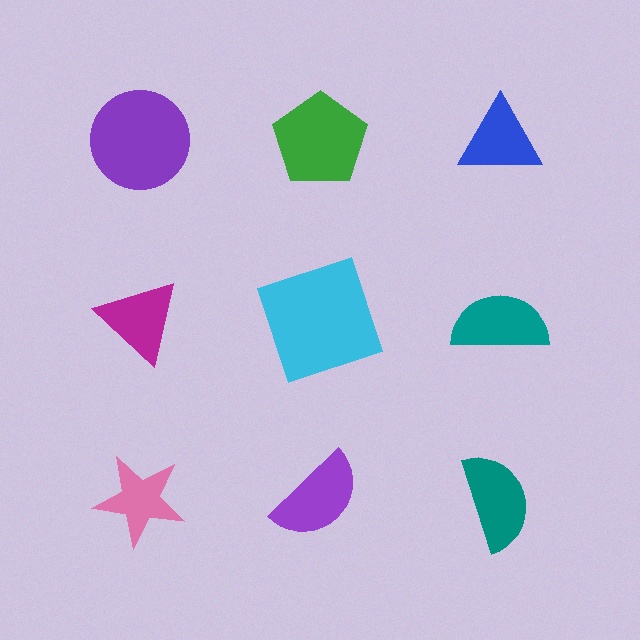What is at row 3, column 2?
A purple semicircle.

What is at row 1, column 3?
A blue triangle.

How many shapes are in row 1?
3 shapes.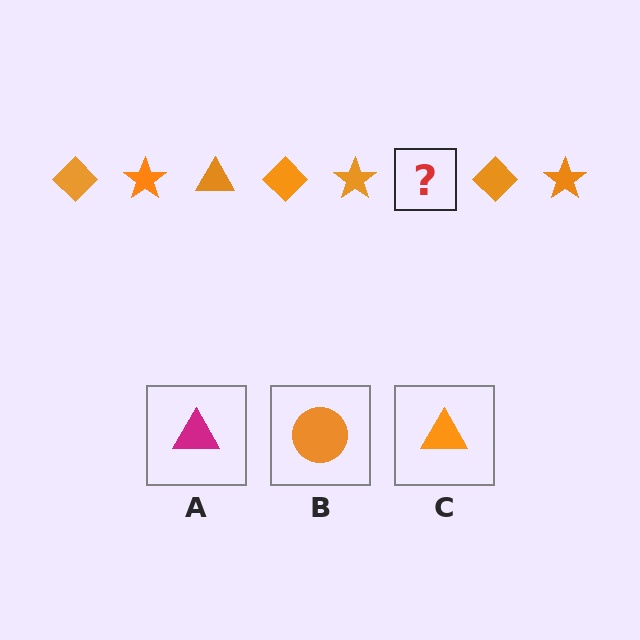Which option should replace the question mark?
Option C.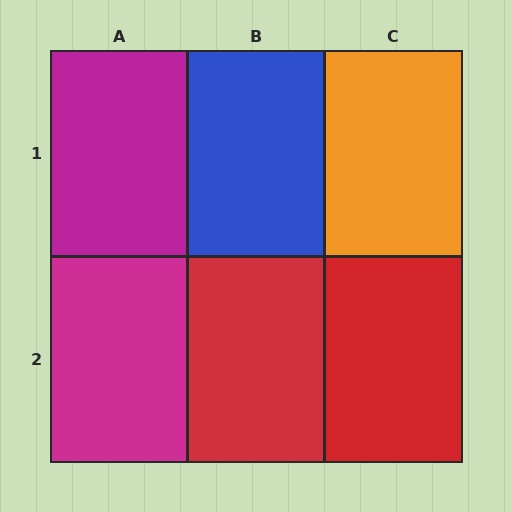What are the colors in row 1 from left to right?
Magenta, blue, orange.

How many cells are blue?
1 cell is blue.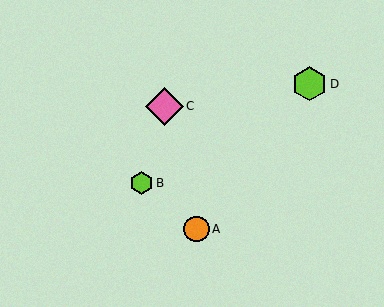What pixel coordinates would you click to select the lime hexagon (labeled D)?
Click at (310, 84) to select the lime hexagon D.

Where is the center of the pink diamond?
The center of the pink diamond is at (164, 106).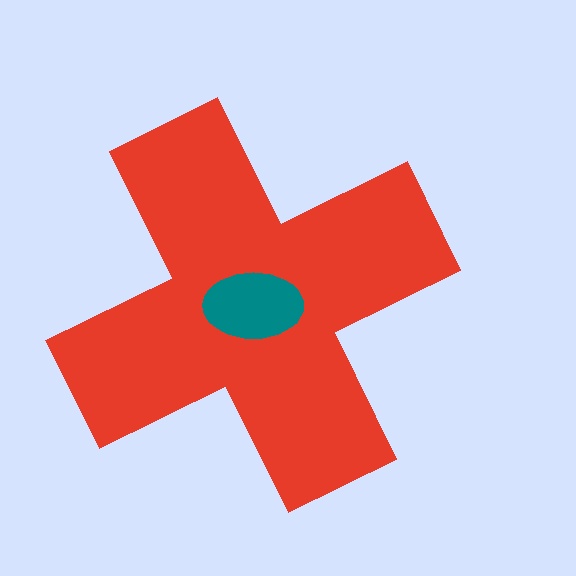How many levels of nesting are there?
2.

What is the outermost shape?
The red cross.